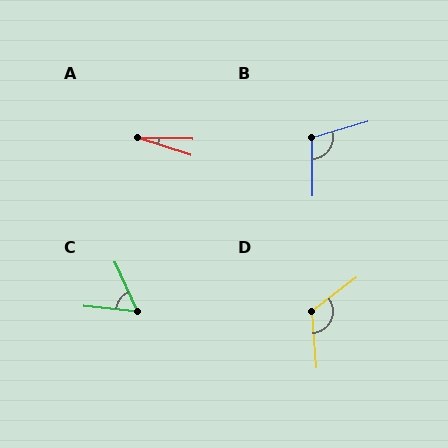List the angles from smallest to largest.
A (16°), C (60°), B (106°), D (123°).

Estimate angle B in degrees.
Approximately 106 degrees.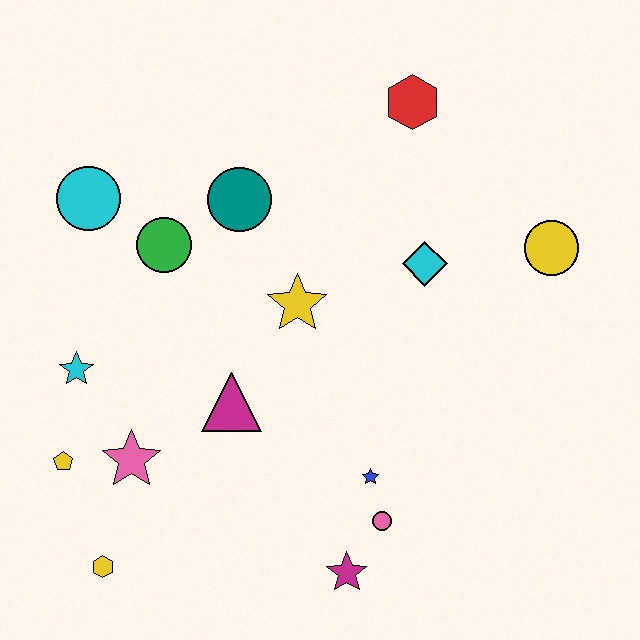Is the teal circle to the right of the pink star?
Yes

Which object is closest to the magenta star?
The pink circle is closest to the magenta star.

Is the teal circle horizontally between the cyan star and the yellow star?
Yes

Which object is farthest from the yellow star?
The yellow hexagon is farthest from the yellow star.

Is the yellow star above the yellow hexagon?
Yes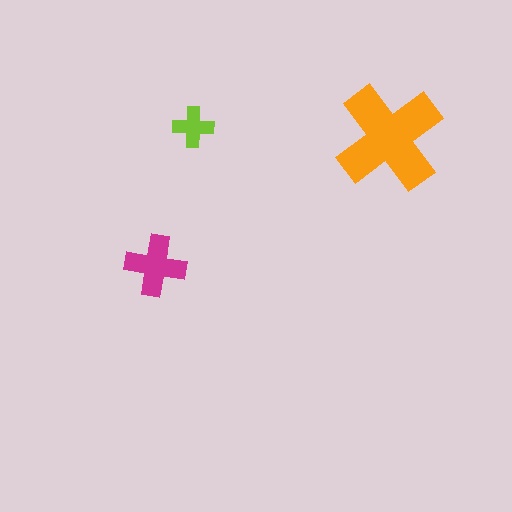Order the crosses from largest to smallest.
the orange one, the magenta one, the lime one.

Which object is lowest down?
The magenta cross is bottommost.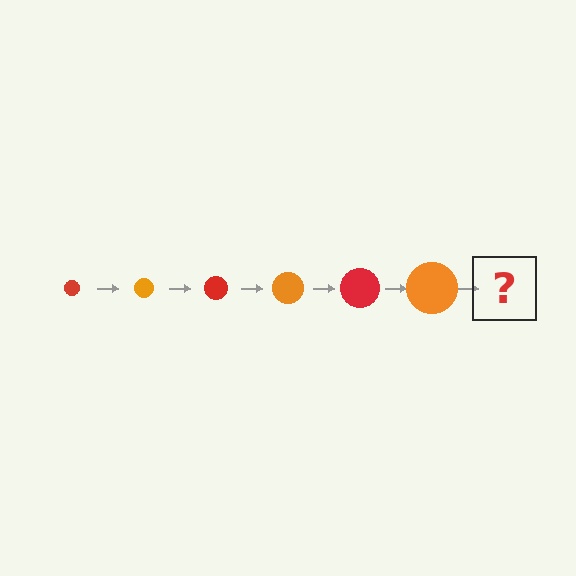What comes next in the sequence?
The next element should be a red circle, larger than the previous one.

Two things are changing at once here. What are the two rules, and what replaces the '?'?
The two rules are that the circle grows larger each step and the color cycles through red and orange. The '?' should be a red circle, larger than the previous one.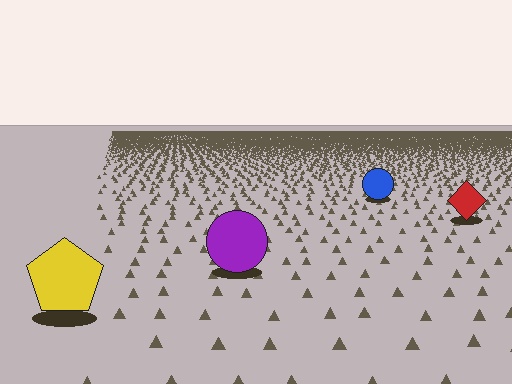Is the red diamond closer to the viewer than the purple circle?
No. The purple circle is closer — you can tell from the texture gradient: the ground texture is coarser near it.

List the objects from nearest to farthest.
From nearest to farthest: the yellow pentagon, the purple circle, the red diamond, the blue circle.